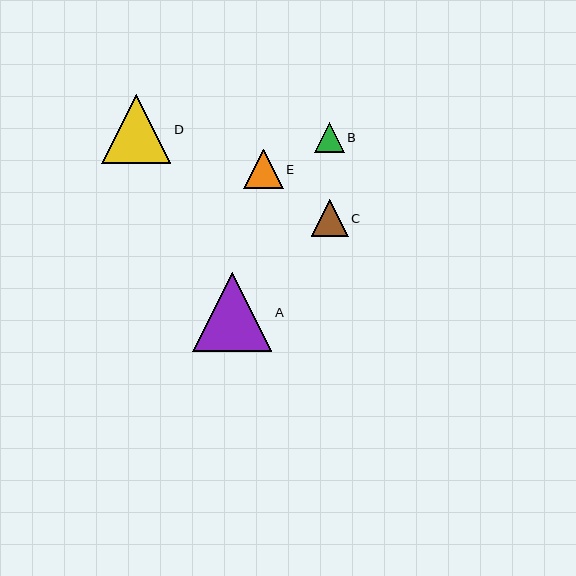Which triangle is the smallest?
Triangle B is the smallest with a size of approximately 30 pixels.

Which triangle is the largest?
Triangle A is the largest with a size of approximately 79 pixels.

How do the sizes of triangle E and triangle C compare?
Triangle E and triangle C are approximately the same size.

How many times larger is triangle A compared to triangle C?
Triangle A is approximately 2.1 times the size of triangle C.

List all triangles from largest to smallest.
From largest to smallest: A, D, E, C, B.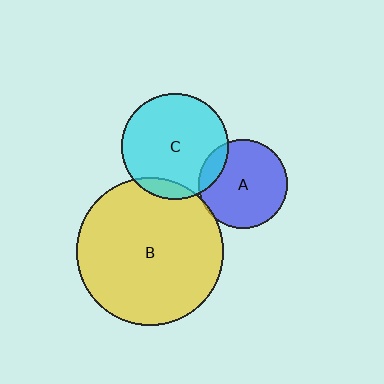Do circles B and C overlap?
Yes.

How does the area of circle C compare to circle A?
Approximately 1.4 times.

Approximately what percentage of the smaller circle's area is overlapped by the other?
Approximately 10%.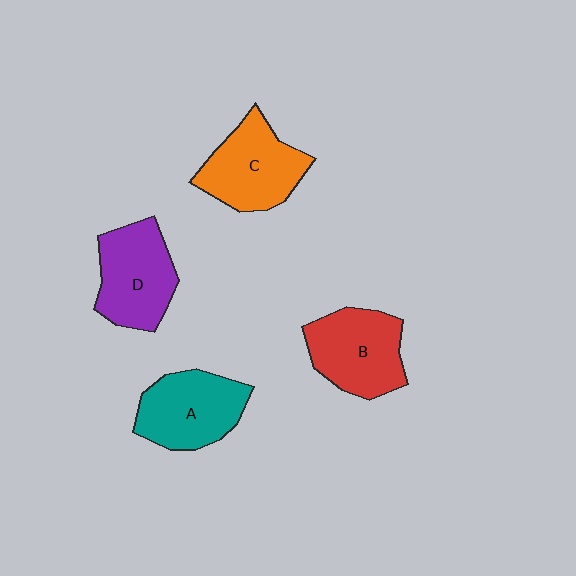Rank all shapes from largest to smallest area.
From largest to smallest: C (orange), B (red), D (purple), A (teal).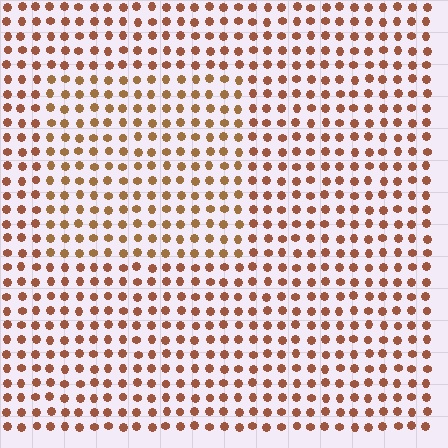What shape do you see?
I see a rectangle.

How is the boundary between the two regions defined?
The boundary is defined purely by a slight shift in hue (about 18 degrees). Spacing, size, and orientation are identical on both sides.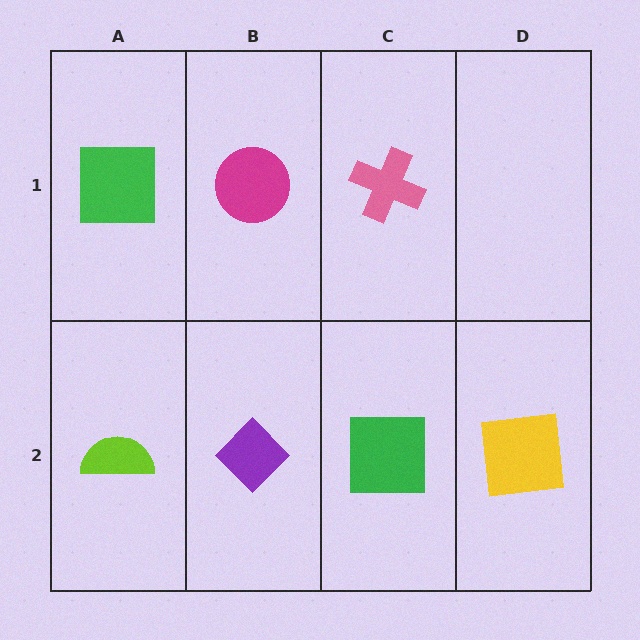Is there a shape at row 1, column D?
No, that cell is empty.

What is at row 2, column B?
A purple diamond.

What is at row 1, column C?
A pink cross.